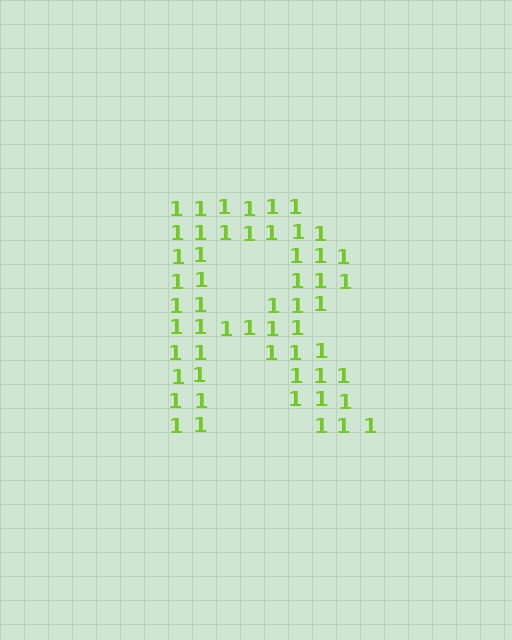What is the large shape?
The large shape is the letter R.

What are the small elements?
The small elements are digit 1's.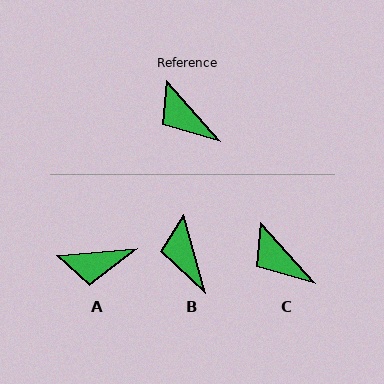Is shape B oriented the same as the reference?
No, it is off by about 27 degrees.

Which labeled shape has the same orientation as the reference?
C.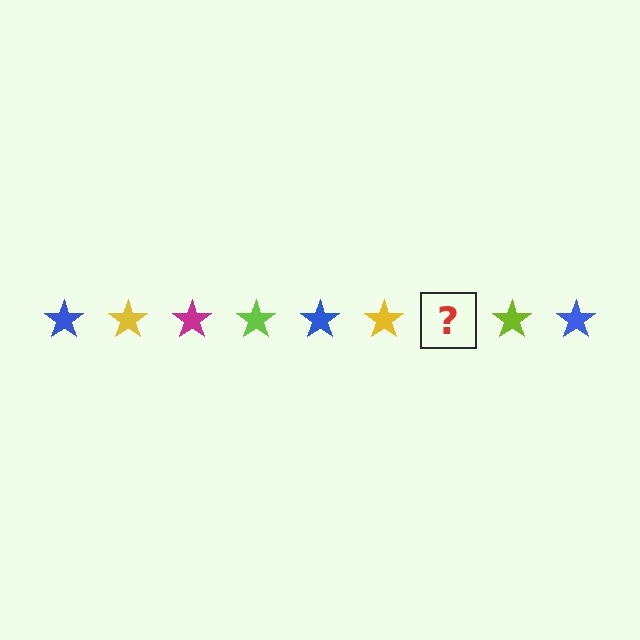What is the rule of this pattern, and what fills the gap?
The rule is that the pattern cycles through blue, yellow, magenta, lime stars. The gap should be filled with a magenta star.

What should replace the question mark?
The question mark should be replaced with a magenta star.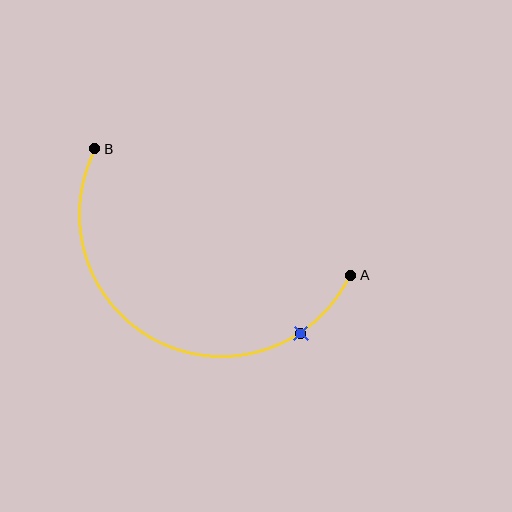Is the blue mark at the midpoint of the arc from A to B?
No. The blue mark lies on the arc but is closer to endpoint A. The arc midpoint would be at the point on the curve equidistant along the arc from both A and B.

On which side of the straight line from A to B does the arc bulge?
The arc bulges below the straight line connecting A and B.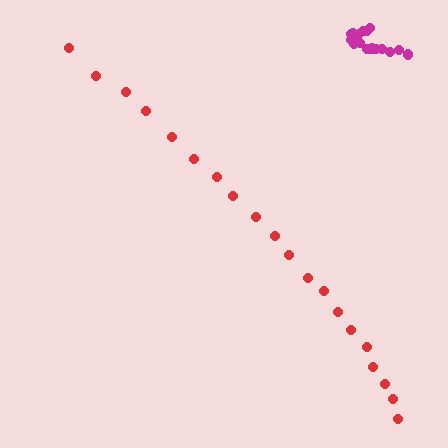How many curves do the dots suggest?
There are 2 distinct paths.